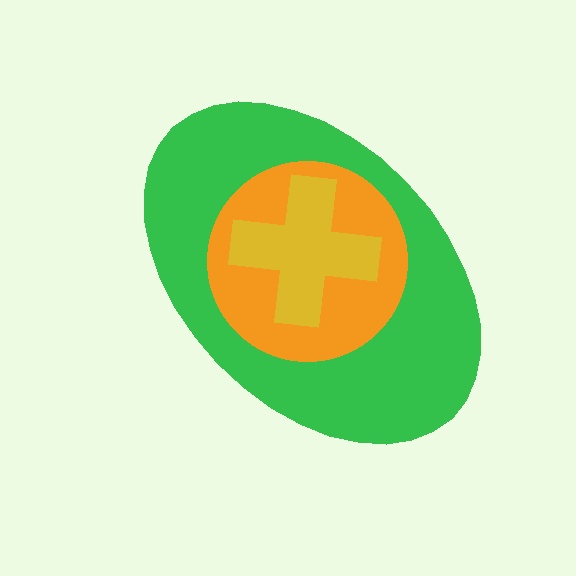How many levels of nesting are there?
3.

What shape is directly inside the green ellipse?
The orange circle.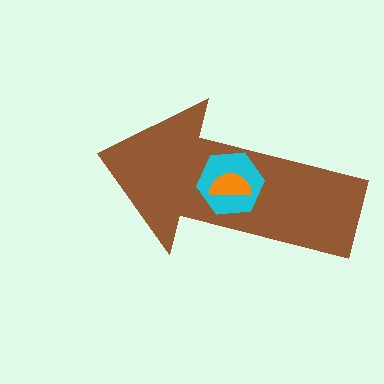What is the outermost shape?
The brown arrow.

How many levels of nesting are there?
3.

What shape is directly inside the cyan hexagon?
The orange semicircle.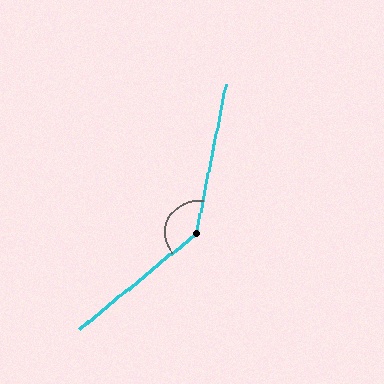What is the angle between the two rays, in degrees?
Approximately 140 degrees.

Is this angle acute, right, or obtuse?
It is obtuse.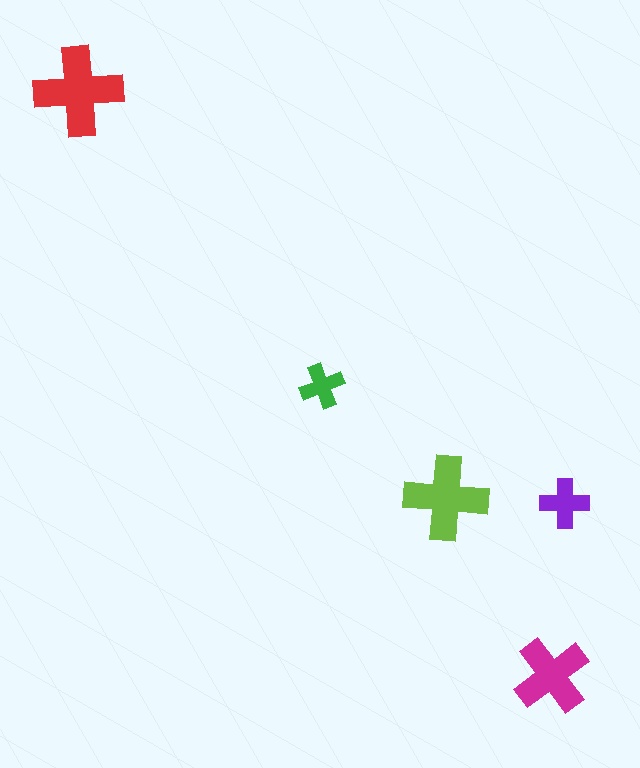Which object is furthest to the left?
The red cross is leftmost.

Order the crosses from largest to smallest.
the red one, the lime one, the magenta one, the purple one, the green one.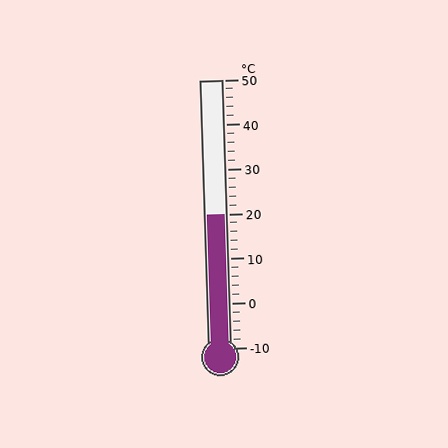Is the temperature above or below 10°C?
The temperature is above 10°C.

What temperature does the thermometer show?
The thermometer shows approximately 20°C.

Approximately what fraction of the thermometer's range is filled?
The thermometer is filled to approximately 50% of its range.